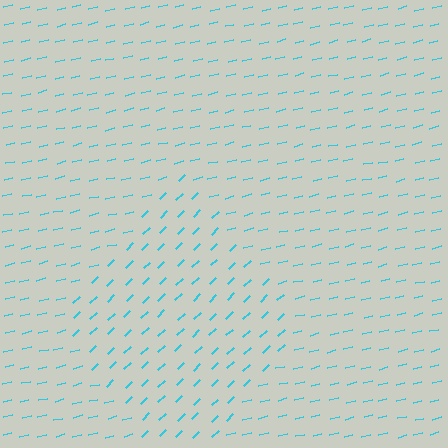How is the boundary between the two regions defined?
The boundary is defined purely by a change in line orientation (approximately 30 degrees difference). All lines are the same color and thickness.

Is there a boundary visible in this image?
Yes, there is a texture boundary formed by a change in line orientation.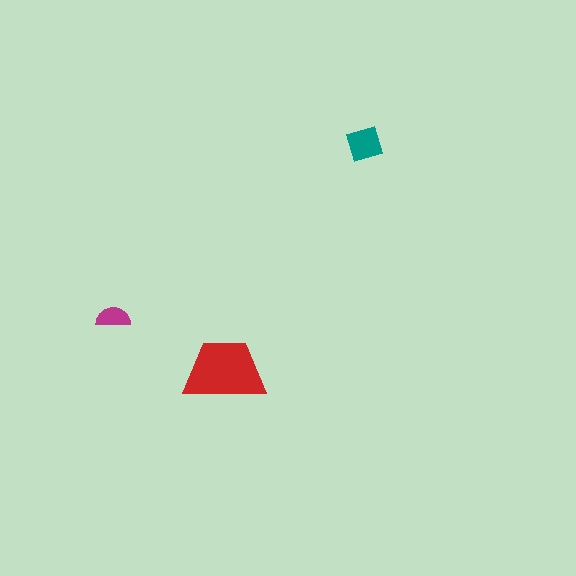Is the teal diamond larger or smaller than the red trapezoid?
Smaller.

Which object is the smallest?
The magenta semicircle.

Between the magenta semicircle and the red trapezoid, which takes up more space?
The red trapezoid.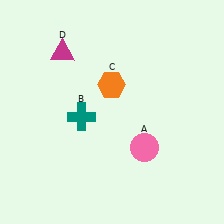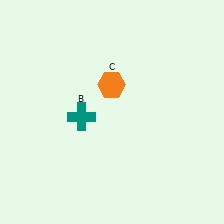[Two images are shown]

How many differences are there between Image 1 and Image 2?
There are 2 differences between the two images.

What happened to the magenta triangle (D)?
The magenta triangle (D) was removed in Image 2. It was in the top-left area of Image 1.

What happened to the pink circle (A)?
The pink circle (A) was removed in Image 2. It was in the bottom-right area of Image 1.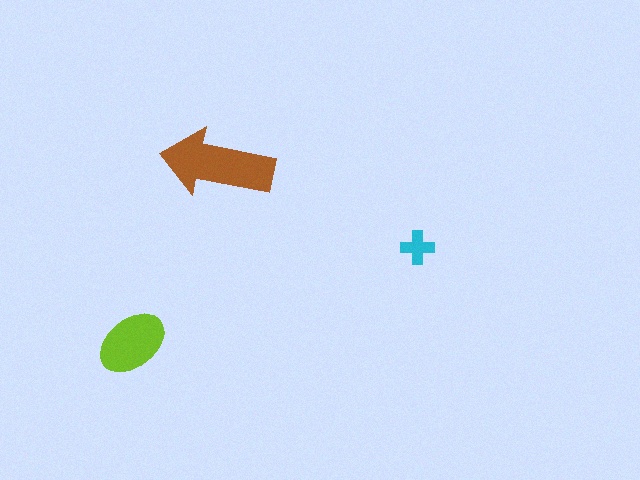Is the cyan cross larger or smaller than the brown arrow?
Smaller.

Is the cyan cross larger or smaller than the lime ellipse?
Smaller.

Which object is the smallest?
The cyan cross.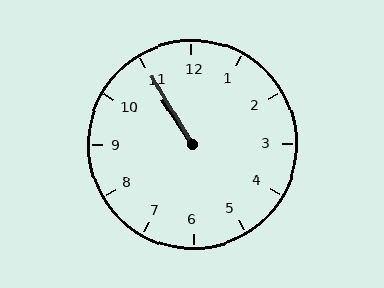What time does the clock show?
10:55.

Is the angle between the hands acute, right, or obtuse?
It is acute.